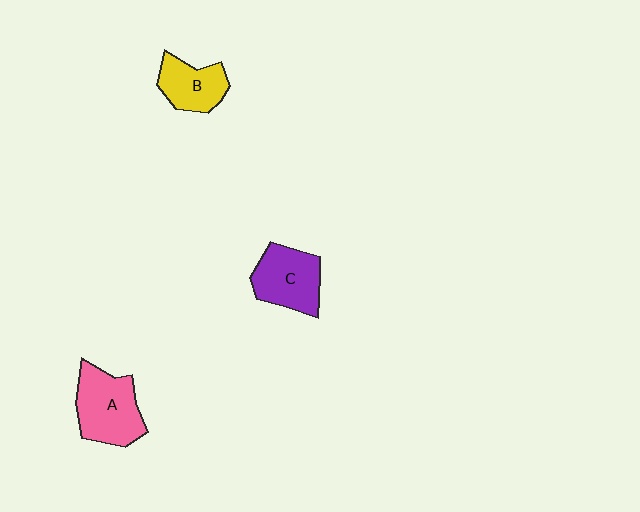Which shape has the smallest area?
Shape B (yellow).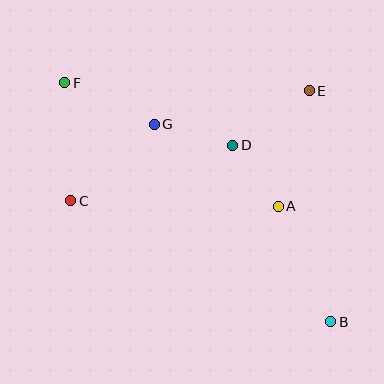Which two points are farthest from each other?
Points B and F are farthest from each other.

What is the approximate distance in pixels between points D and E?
The distance between D and E is approximately 94 pixels.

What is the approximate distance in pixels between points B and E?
The distance between B and E is approximately 232 pixels.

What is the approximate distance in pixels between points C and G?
The distance between C and G is approximately 114 pixels.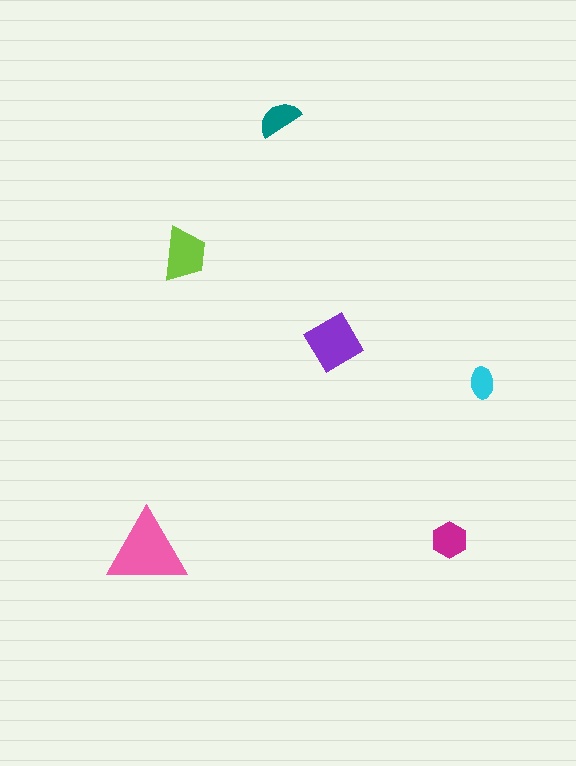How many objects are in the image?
There are 6 objects in the image.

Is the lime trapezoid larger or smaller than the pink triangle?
Smaller.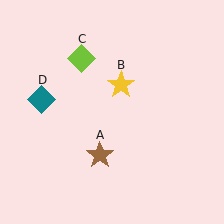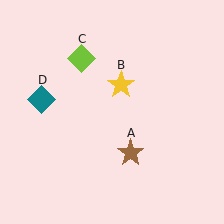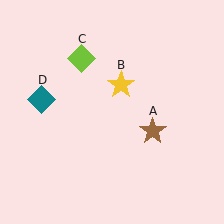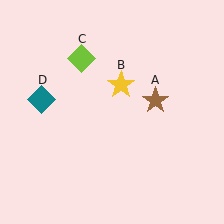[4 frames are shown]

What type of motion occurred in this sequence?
The brown star (object A) rotated counterclockwise around the center of the scene.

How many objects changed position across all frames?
1 object changed position: brown star (object A).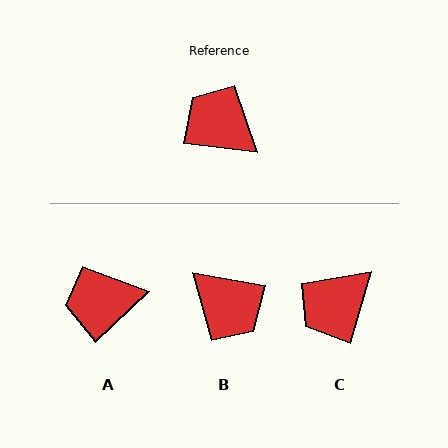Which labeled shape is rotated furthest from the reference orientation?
B, about 176 degrees away.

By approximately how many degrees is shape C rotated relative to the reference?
Approximately 81 degrees counter-clockwise.